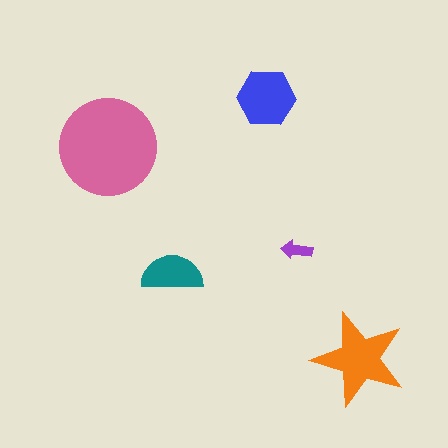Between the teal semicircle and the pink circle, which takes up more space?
The pink circle.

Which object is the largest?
The pink circle.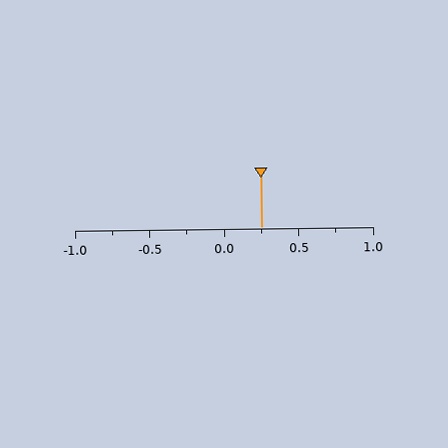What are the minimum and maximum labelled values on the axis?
The axis runs from -1.0 to 1.0.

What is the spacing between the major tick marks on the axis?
The major ticks are spaced 0.5 apart.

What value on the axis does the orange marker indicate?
The marker indicates approximately 0.25.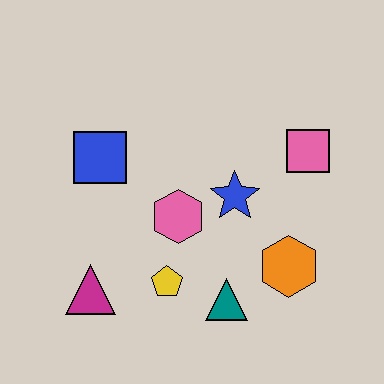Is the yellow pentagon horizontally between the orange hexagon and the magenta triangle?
Yes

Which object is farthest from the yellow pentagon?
The pink square is farthest from the yellow pentagon.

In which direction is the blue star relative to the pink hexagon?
The blue star is to the right of the pink hexagon.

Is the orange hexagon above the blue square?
No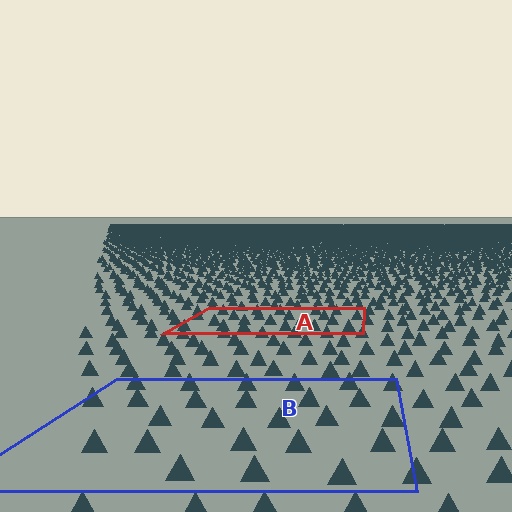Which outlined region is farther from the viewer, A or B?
Region A is farther from the viewer — the texture elements inside it appear smaller and more densely packed.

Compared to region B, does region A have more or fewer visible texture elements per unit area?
Region A has more texture elements per unit area — they are packed more densely because it is farther away.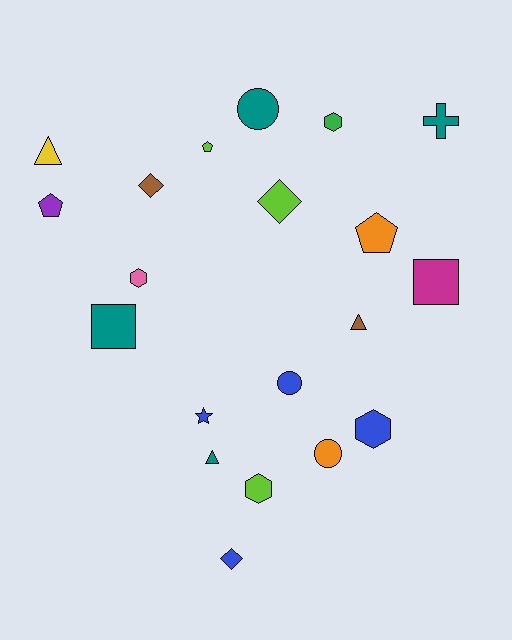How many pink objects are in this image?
There is 1 pink object.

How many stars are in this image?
There is 1 star.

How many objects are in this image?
There are 20 objects.